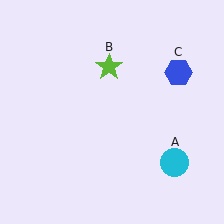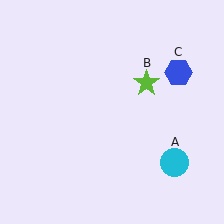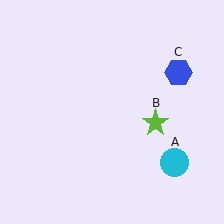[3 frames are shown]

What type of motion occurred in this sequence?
The lime star (object B) rotated clockwise around the center of the scene.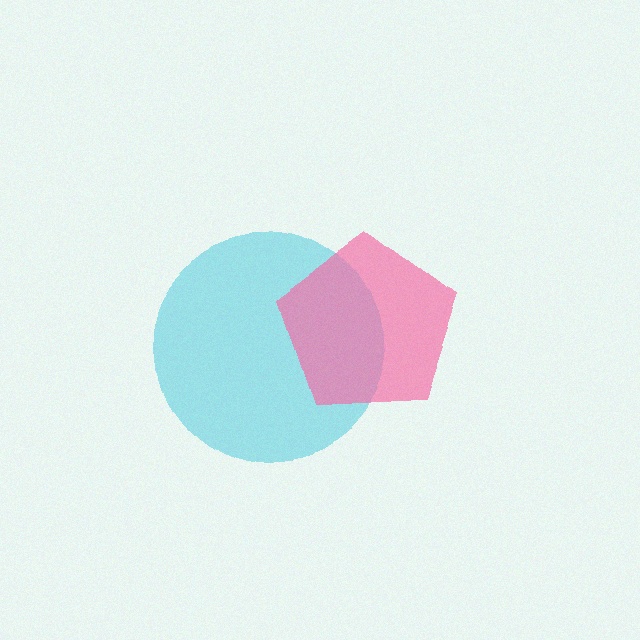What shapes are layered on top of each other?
The layered shapes are: a cyan circle, a pink pentagon.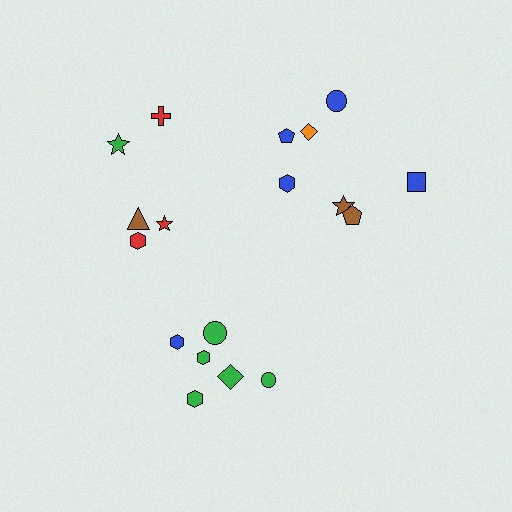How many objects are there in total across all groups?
There are 18 objects.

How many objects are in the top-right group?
There are 7 objects.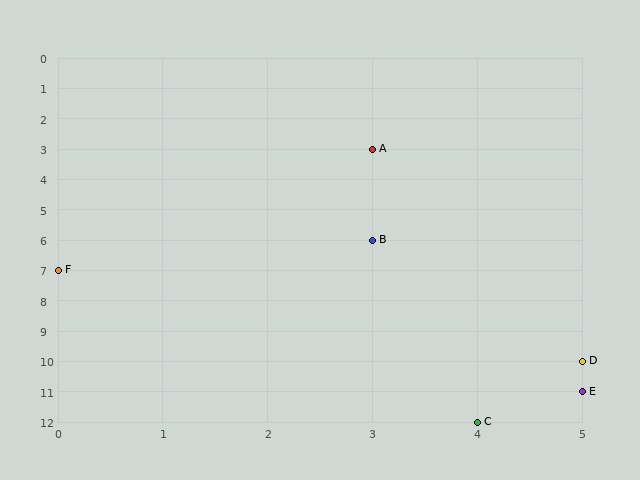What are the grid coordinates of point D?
Point D is at grid coordinates (5, 10).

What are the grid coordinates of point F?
Point F is at grid coordinates (0, 7).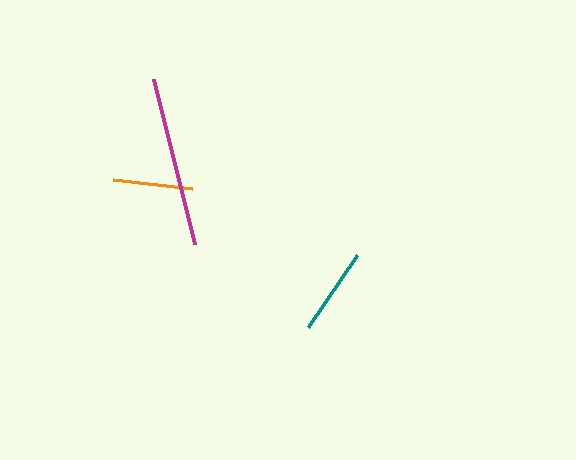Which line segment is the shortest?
The orange line is the shortest at approximately 80 pixels.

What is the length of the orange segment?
The orange segment is approximately 80 pixels long.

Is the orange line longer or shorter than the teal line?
The teal line is longer than the orange line.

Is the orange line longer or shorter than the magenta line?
The magenta line is longer than the orange line.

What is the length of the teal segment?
The teal segment is approximately 87 pixels long.